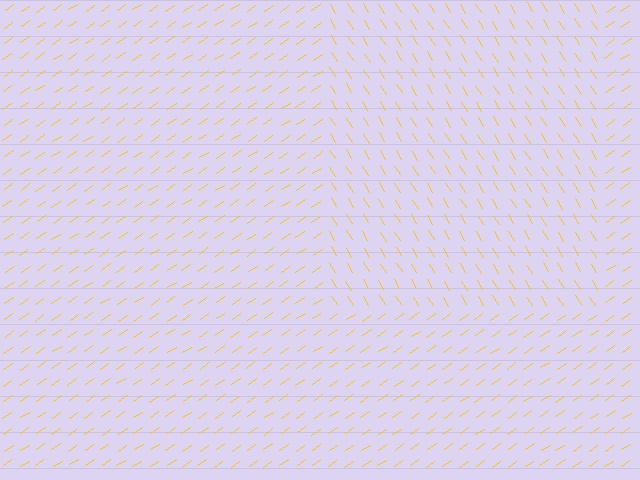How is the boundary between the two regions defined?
The boundary is defined purely by a change in line orientation (approximately 87 degrees difference). All lines are the same color and thickness.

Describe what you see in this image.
The image is filled with small yellow line segments. A rectangle region in the image has lines oriented differently from the surrounding lines, creating a visible texture boundary.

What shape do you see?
I see a rectangle.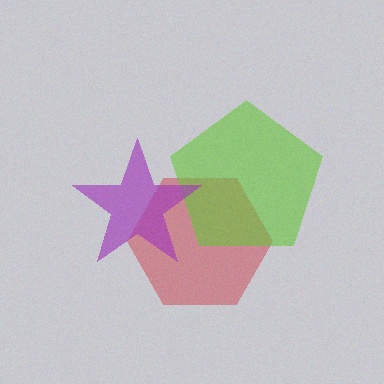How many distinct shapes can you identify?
There are 3 distinct shapes: a red hexagon, a lime pentagon, a purple star.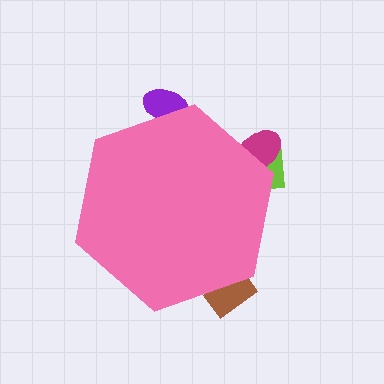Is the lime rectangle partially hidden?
Yes, the lime rectangle is partially hidden behind the pink hexagon.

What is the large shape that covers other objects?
A pink hexagon.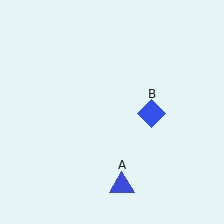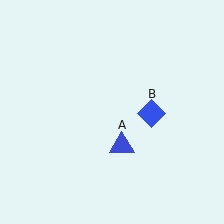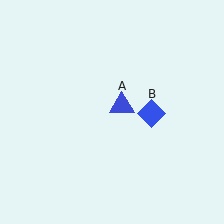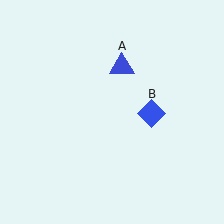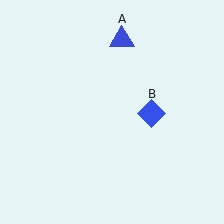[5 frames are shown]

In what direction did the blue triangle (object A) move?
The blue triangle (object A) moved up.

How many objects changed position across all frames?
1 object changed position: blue triangle (object A).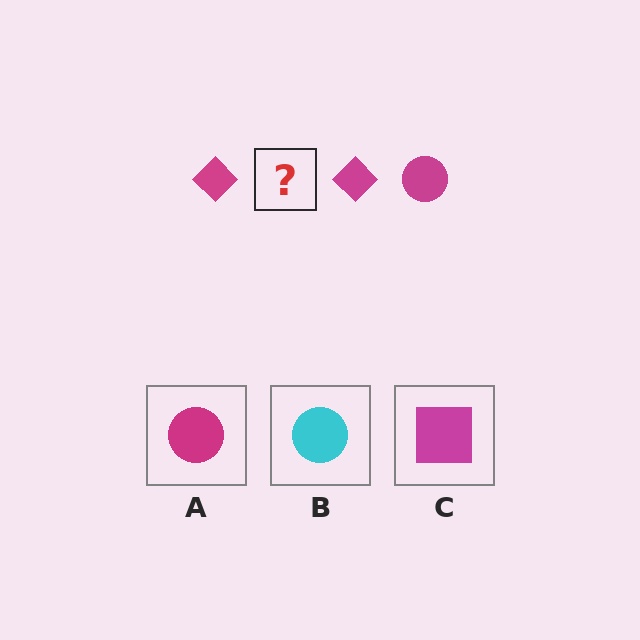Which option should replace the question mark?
Option A.